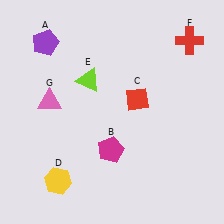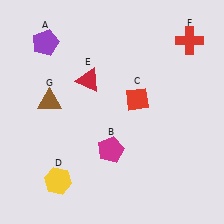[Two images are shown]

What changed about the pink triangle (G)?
In Image 1, G is pink. In Image 2, it changed to brown.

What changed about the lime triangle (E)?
In Image 1, E is lime. In Image 2, it changed to red.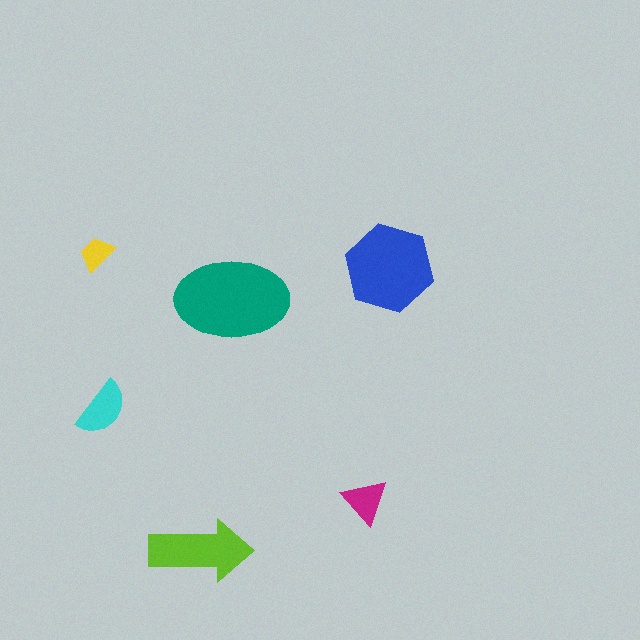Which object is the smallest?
The yellow trapezoid.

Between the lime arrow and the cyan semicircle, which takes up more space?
The lime arrow.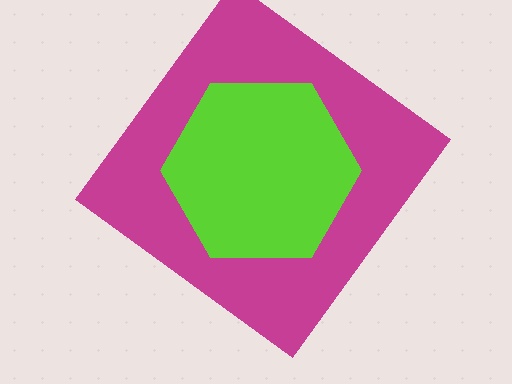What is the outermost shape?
The magenta diamond.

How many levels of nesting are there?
2.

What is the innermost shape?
The lime hexagon.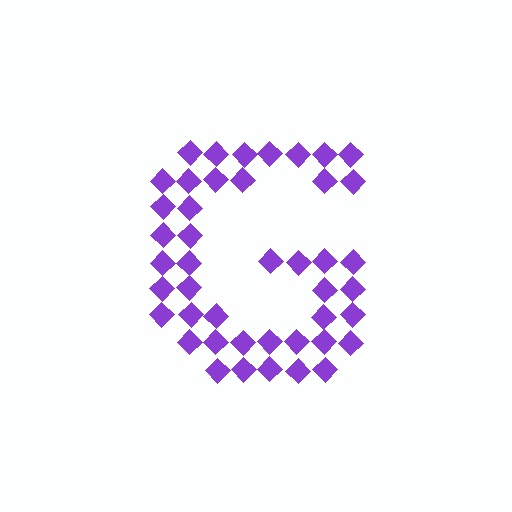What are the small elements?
The small elements are diamonds.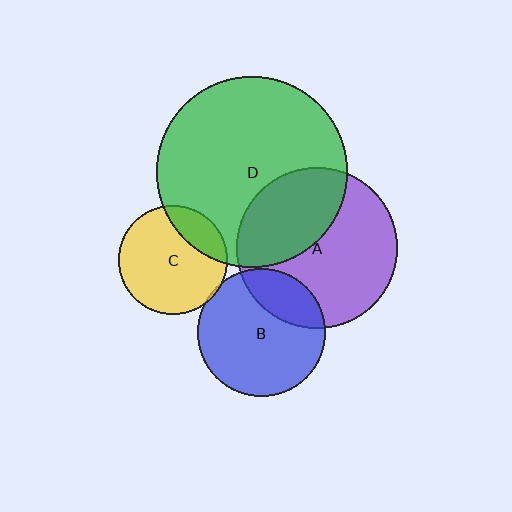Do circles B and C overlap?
Yes.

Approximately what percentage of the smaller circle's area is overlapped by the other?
Approximately 5%.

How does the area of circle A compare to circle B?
Approximately 1.6 times.